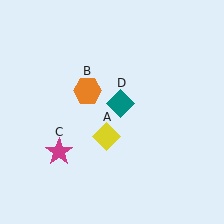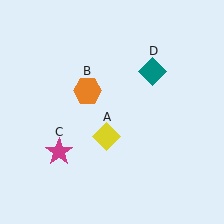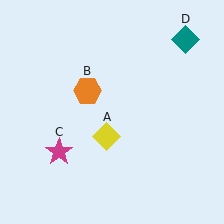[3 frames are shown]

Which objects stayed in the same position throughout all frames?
Yellow diamond (object A) and orange hexagon (object B) and magenta star (object C) remained stationary.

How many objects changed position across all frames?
1 object changed position: teal diamond (object D).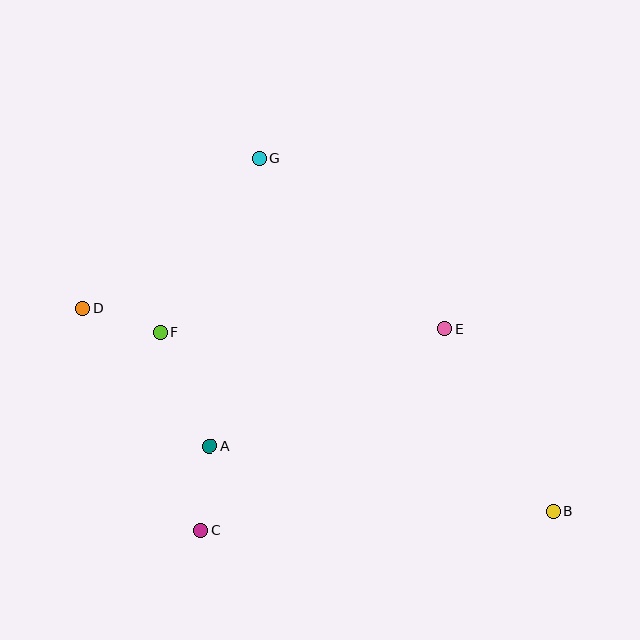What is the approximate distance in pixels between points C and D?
The distance between C and D is approximately 251 pixels.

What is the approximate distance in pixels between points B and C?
The distance between B and C is approximately 353 pixels.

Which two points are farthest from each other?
Points B and D are farthest from each other.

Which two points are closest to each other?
Points D and F are closest to each other.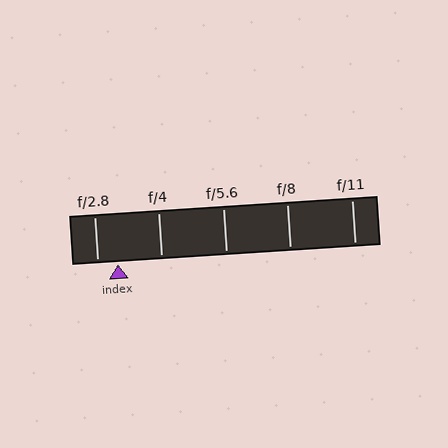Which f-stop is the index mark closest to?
The index mark is closest to f/2.8.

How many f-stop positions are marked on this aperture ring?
There are 5 f-stop positions marked.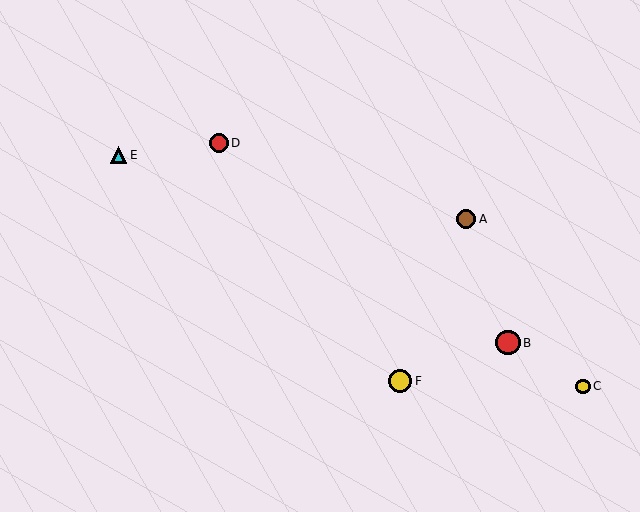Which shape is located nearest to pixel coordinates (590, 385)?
The yellow circle (labeled C) at (583, 386) is nearest to that location.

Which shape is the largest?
The red circle (labeled B) is the largest.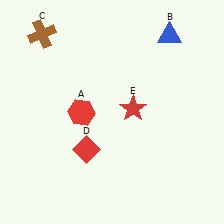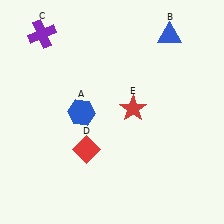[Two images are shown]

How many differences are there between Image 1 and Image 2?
There are 2 differences between the two images.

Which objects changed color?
A changed from red to blue. C changed from brown to purple.